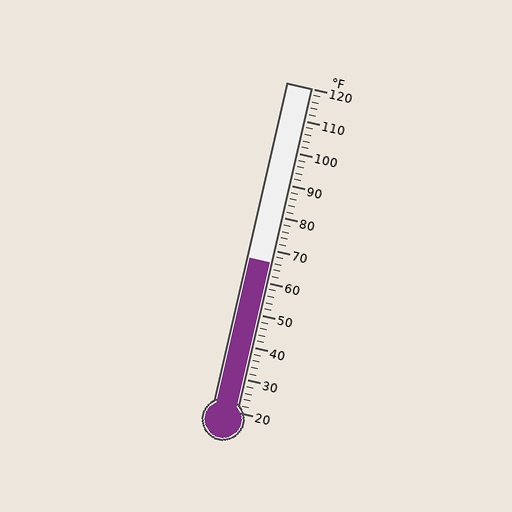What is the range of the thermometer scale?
The thermometer scale ranges from 20°F to 120°F.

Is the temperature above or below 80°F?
The temperature is below 80°F.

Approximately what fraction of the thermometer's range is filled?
The thermometer is filled to approximately 45% of its range.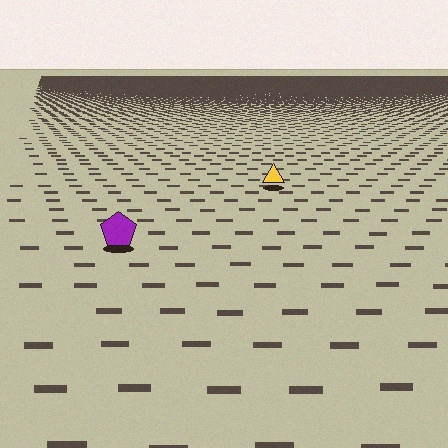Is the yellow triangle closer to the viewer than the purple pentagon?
No. The purple pentagon is closer — you can tell from the texture gradient: the ground texture is coarser near it.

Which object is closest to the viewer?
The purple pentagon is closest. The texture marks near it are larger and more spread out.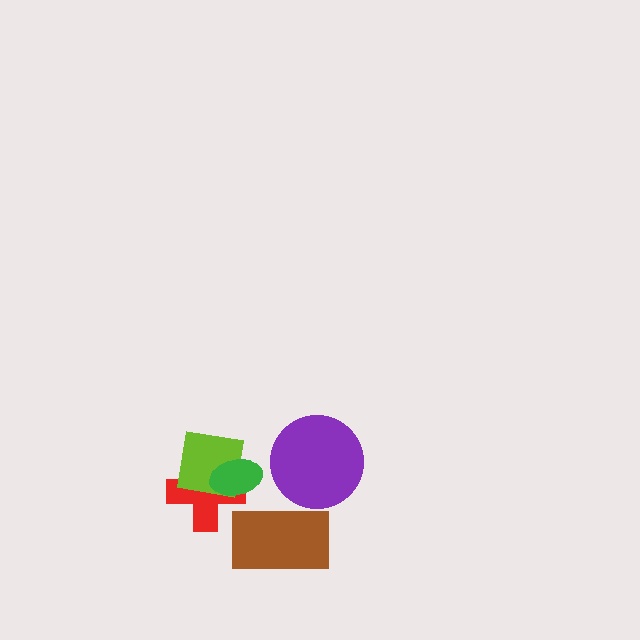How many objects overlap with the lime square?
2 objects overlap with the lime square.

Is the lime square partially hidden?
Yes, it is partially covered by another shape.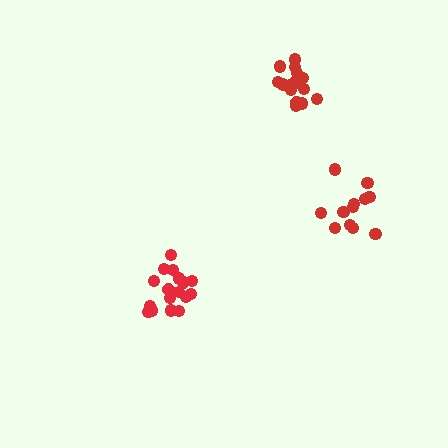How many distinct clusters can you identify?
There are 3 distinct clusters.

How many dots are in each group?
Group 1: 17 dots, Group 2: 12 dots, Group 3: 17 dots (46 total).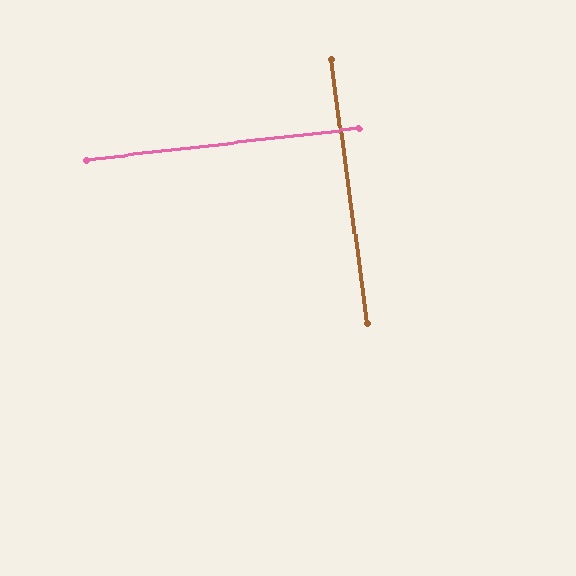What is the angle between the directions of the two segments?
Approximately 89 degrees.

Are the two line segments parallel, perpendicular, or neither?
Perpendicular — they meet at approximately 89°.